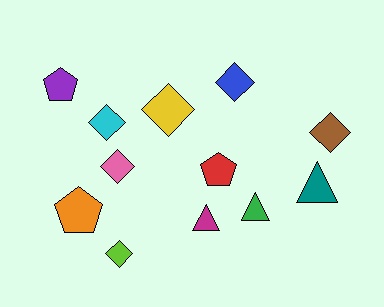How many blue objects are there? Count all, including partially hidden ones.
There is 1 blue object.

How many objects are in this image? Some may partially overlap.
There are 12 objects.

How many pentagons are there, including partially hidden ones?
There are 3 pentagons.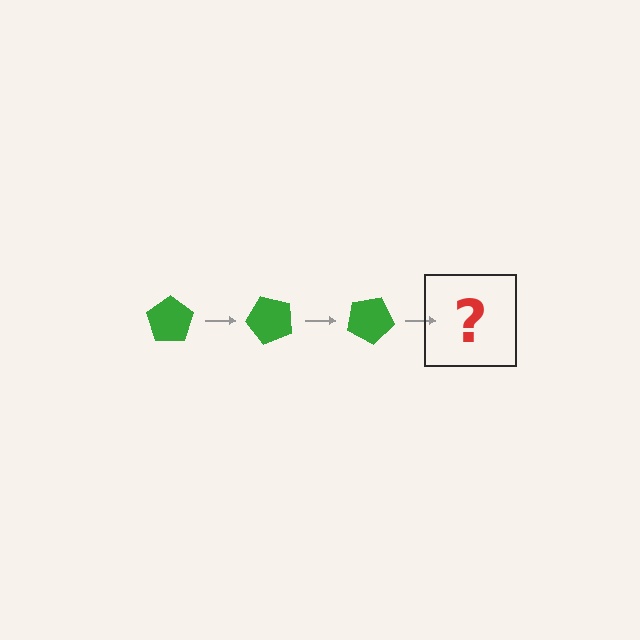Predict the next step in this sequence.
The next step is a green pentagon rotated 150 degrees.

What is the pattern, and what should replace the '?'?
The pattern is that the pentagon rotates 50 degrees each step. The '?' should be a green pentagon rotated 150 degrees.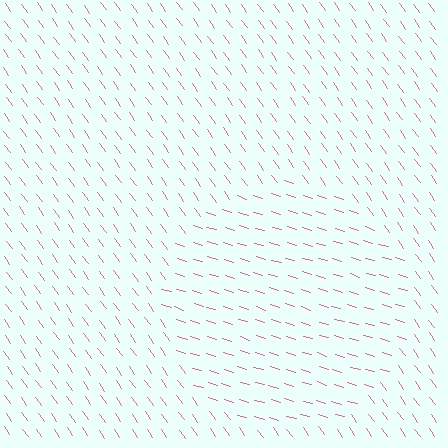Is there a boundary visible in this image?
Yes, there is a texture boundary formed by a change in line orientation.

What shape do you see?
I see a circle.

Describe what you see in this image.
The image is filled with small pink line segments. A circle region in the image has lines oriented differently from the surrounding lines, creating a visible texture boundary.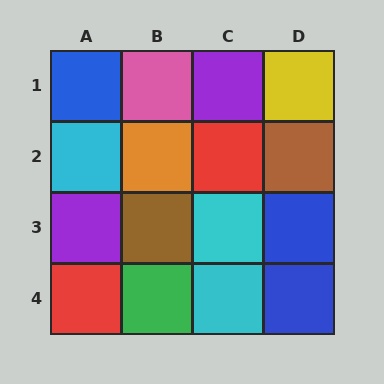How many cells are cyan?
3 cells are cyan.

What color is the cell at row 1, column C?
Purple.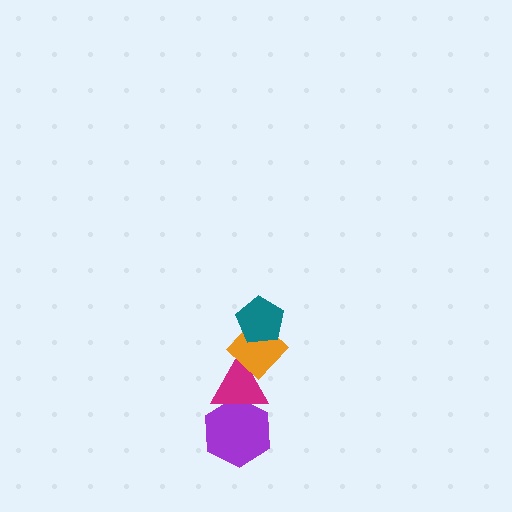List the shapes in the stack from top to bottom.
From top to bottom: the teal pentagon, the orange diamond, the magenta triangle, the purple hexagon.